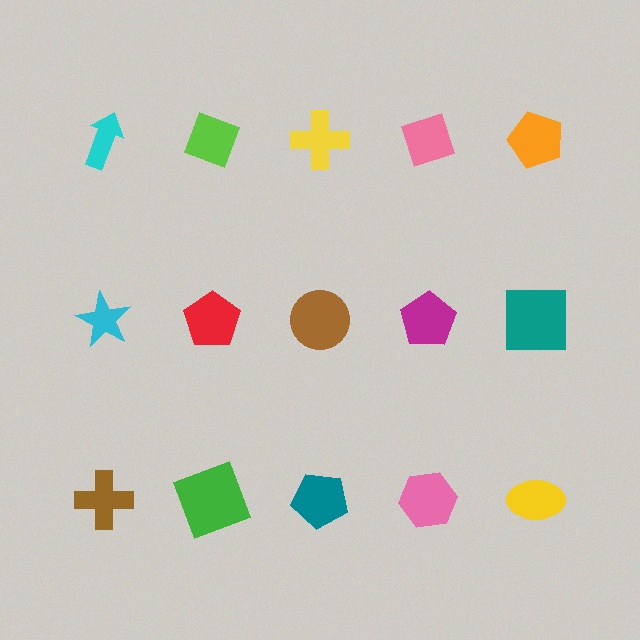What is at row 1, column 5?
An orange pentagon.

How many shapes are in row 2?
5 shapes.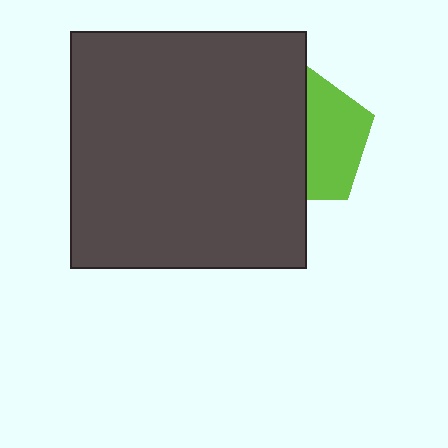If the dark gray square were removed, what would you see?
You would see the complete lime pentagon.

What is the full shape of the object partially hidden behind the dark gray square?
The partially hidden object is a lime pentagon.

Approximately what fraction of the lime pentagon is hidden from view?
Roughly 54% of the lime pentagon is hidden behind the dark gray square.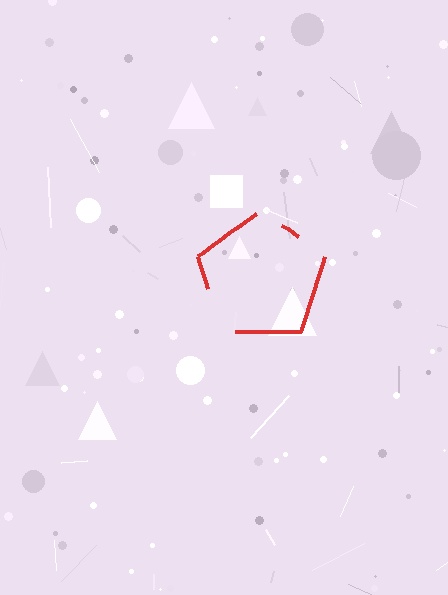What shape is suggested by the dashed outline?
The dashed outline suggests a pentagon.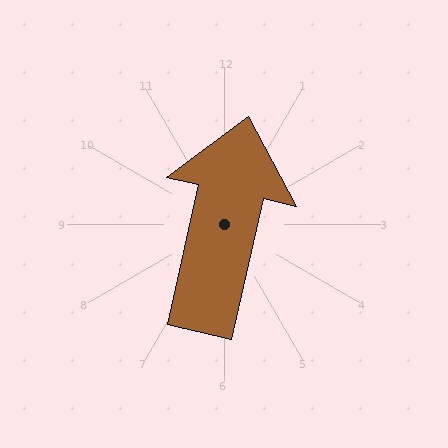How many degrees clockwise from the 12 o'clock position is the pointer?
Approximately 13 degrees.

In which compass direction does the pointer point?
North.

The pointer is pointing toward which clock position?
Roughly 12 o'clock.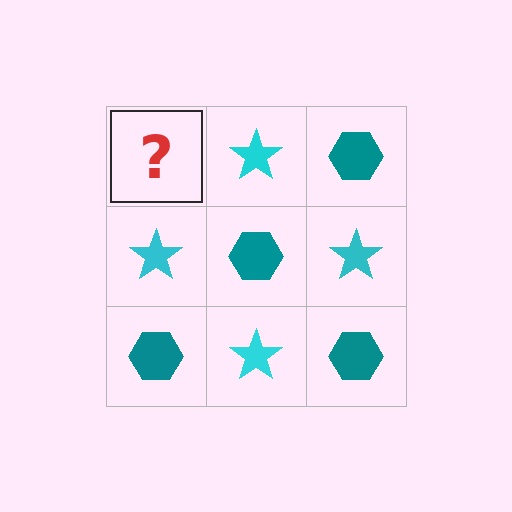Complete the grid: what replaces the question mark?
The question mark should be replaced with a teal hexagon.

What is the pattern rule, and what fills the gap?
The rule is that it alternates teal hexagon and cyan star in a checkerboard pattern. The gap should be filled with a teal hexagon.